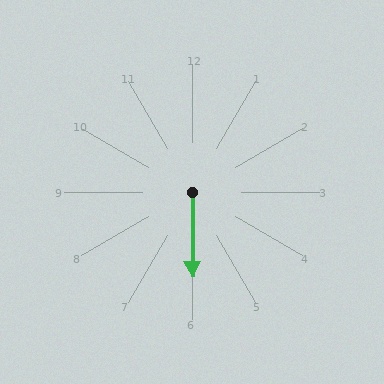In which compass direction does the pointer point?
South.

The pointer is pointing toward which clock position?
Roughly 6 o'clock.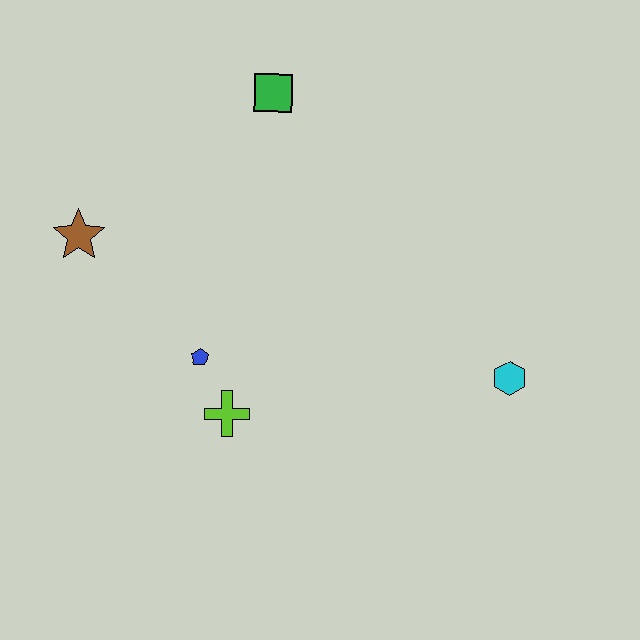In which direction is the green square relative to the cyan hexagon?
The green square is above the cyan hexagon.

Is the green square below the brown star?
No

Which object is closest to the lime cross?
The blue pentagon is closest to the lime cross.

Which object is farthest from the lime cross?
The green square is farthest from the lime cross.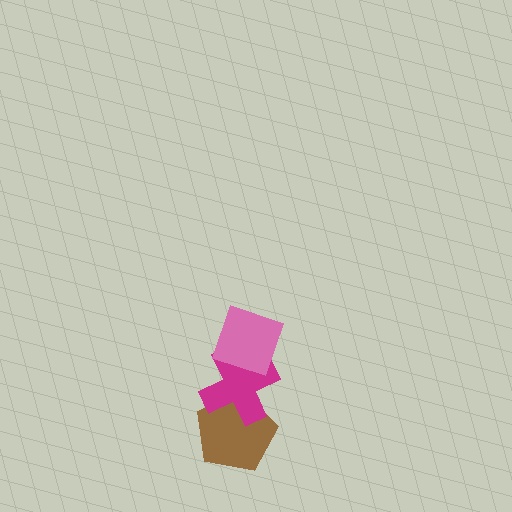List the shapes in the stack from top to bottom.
From top to bottom: the pink diamond, the magenta cross, the brown pentagon.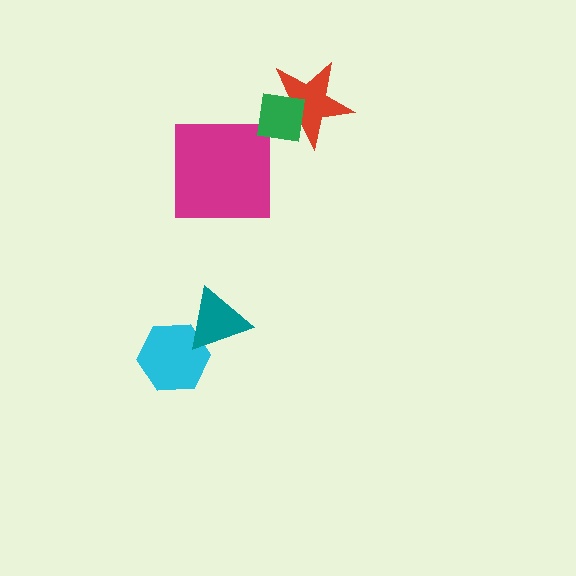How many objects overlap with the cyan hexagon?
1 object overlaps with the cyan hexagon.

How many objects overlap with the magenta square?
0 objects overlap with the magenta square.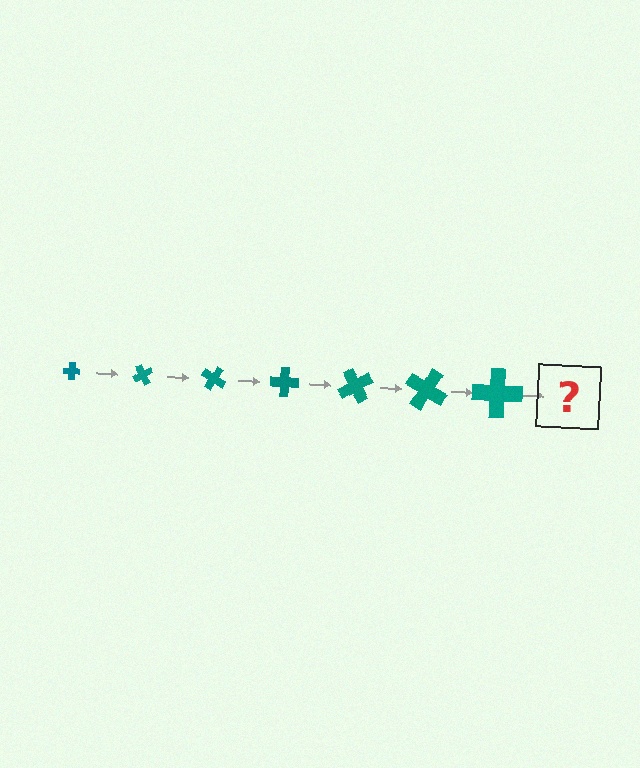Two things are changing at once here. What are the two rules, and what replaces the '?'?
The two rules are that the cross grows larger each step and it rotates 60 degrees each step. The '?' should be a cross, larger than the previous one and rotated 420 degrees from the start.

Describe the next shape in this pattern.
It should be a cross, larger than the previous one and rotated 420 degrees from the start.